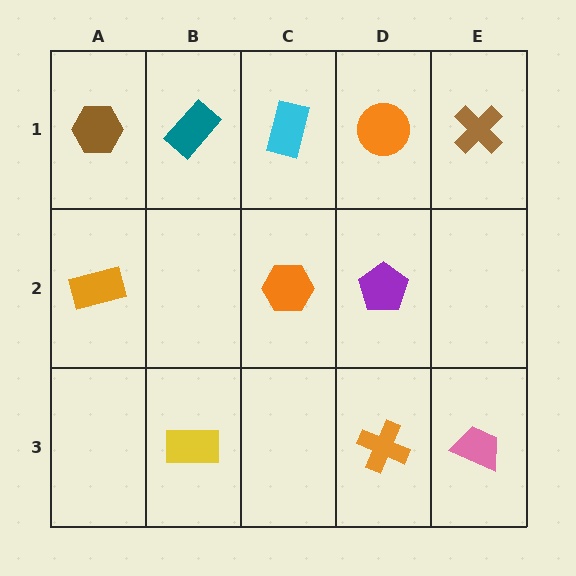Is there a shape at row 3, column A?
No, that cell is empty.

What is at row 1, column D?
An orange circle.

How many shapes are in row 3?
3 shapes.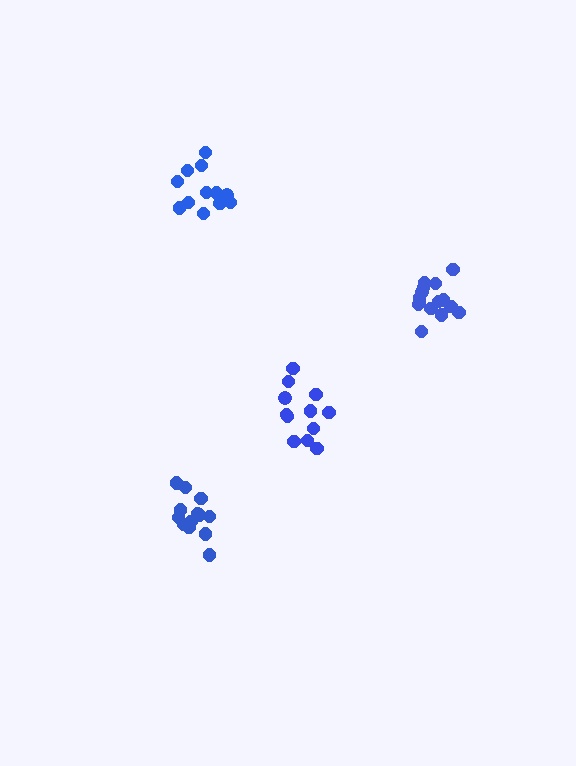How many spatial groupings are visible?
There are 4 spatial groupings.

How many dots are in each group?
Group 1: 15 dots, Group 2: 13 dots, Group 3: 13 dots, Group 4: 14 dots (55 total).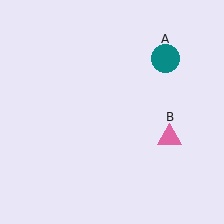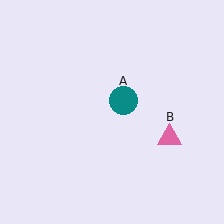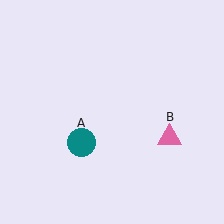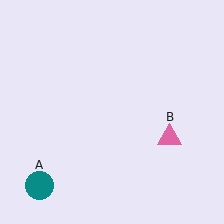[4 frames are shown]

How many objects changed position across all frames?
1 object changed position: teal circle (object A).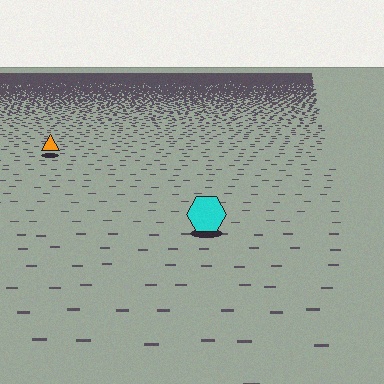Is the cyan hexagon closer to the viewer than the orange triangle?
Yes. The cyan hexagon is closer — you can tell from the texture gradient: the ground texture is coarser near it.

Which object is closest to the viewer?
The cyan hexagon is closest. The texture marks near it are larger and more spread out.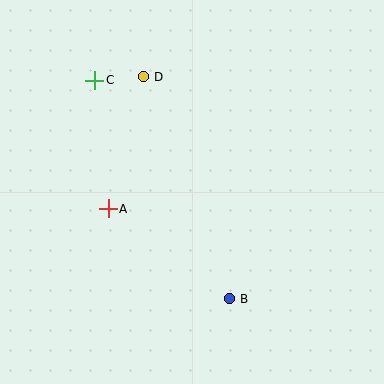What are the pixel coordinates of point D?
Point D is at (143, 77).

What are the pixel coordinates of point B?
Point B is at (229, 299).